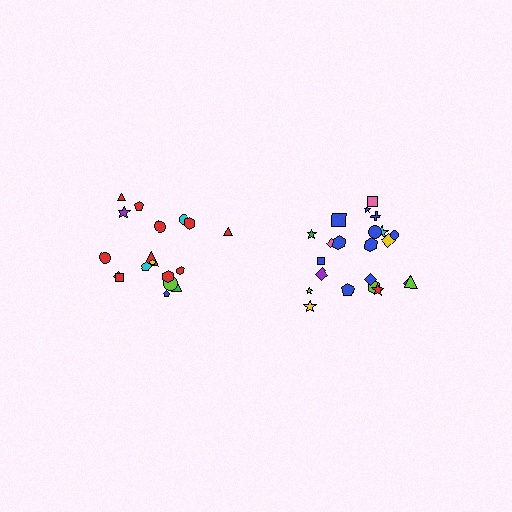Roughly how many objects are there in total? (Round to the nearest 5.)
Roughly 40 objects in total.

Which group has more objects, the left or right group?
The right group.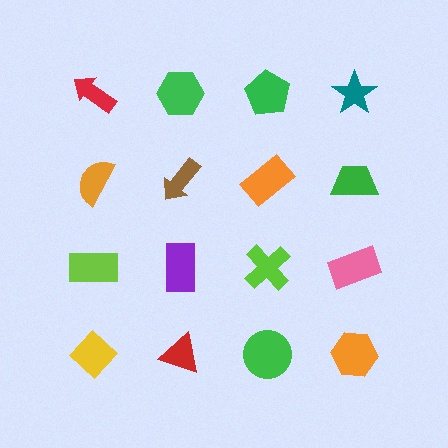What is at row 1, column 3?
A green pentagon.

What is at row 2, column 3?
An orange rectangle.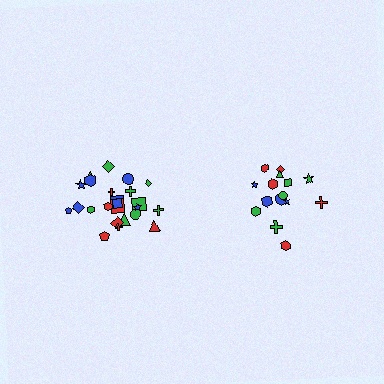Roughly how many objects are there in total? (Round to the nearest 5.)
Roughly 40 objects in total.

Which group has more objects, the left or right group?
The left group.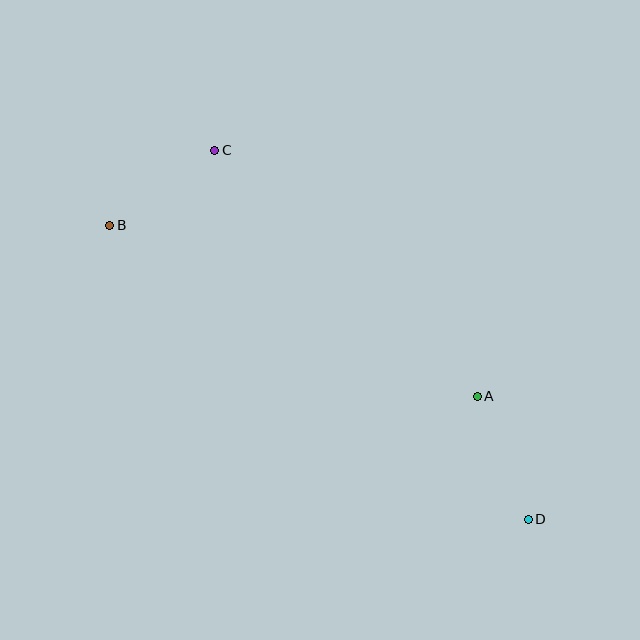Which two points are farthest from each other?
Points B and D are farthest from each other.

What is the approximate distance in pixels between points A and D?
The distance between A and D is approximately 134 pixels.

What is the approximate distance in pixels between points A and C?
The distance between A and C is approximately 360 pixels.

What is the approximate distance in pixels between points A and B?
The distance between A and B is approximately 406 pixels.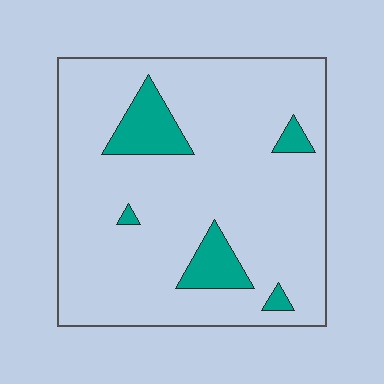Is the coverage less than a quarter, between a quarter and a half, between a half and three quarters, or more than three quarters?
Less than a quarter.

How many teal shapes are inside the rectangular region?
5.